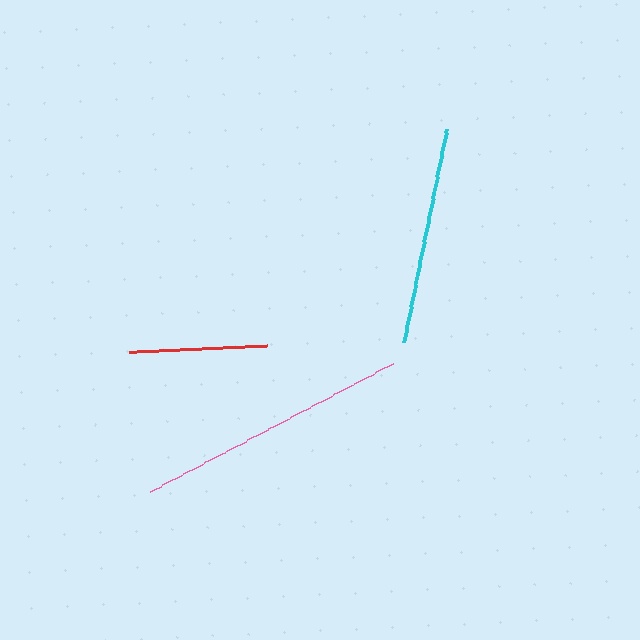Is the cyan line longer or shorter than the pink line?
The pink line is longer than the cyan line.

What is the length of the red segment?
The red segment is approximately 138 pixels long.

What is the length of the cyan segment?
The cyan segment is approximately 218 pixels long.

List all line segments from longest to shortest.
From longest to shortest: pink, cyan, red.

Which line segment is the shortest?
The red line is the shortest at approximately 138 pixels.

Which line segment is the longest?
The pink line is the longest at approximately 274 pixels.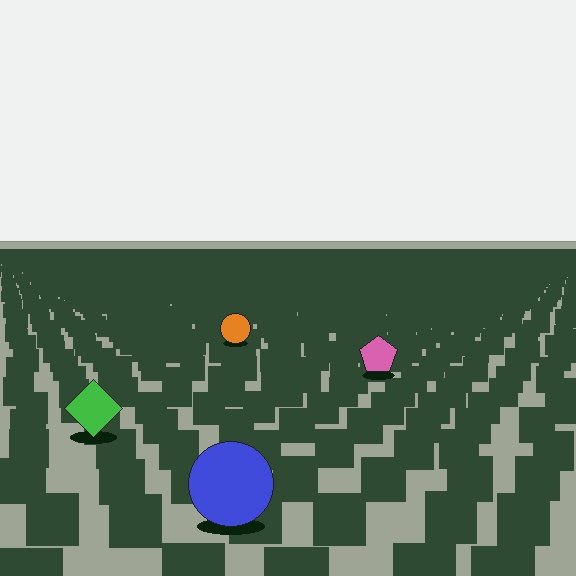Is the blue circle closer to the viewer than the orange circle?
Yes. The blue circle is closer — you can tell from the texture gradient: the ground texture is coarser near it.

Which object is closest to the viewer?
The blue circle is closest. The texture marks near it are larger and more spread out.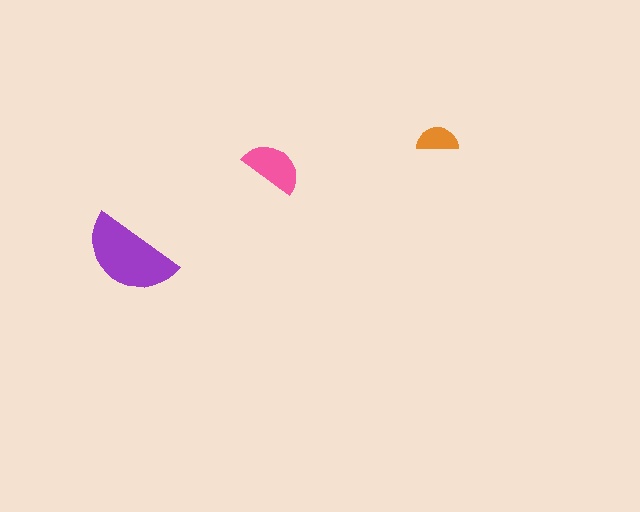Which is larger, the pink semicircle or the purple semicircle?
The purple one.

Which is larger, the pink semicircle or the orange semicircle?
The pink one.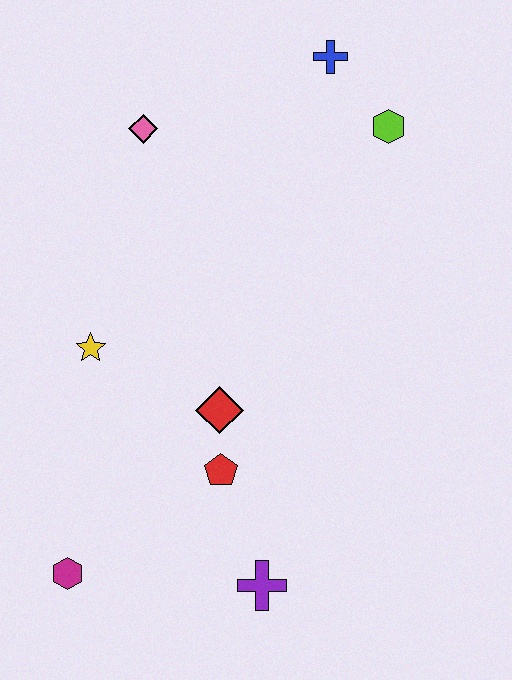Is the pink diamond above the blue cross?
No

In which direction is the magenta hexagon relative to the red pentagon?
The magenta hexagon is to the left of the red pentagon.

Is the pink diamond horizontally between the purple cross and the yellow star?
Yes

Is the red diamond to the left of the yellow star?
No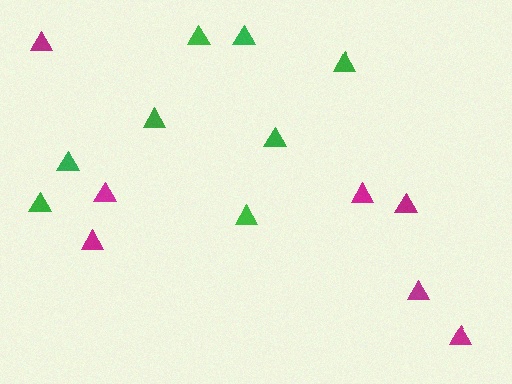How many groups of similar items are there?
There are 2 groups: one group of green triangles (8) and one group of magenta triangles (7).